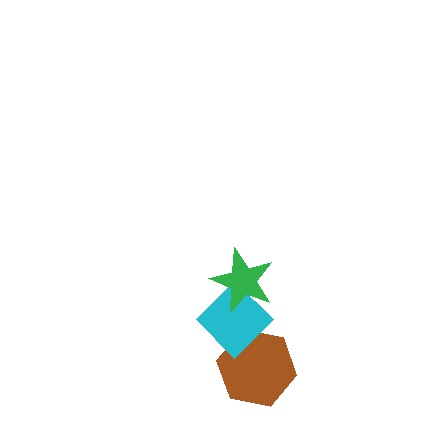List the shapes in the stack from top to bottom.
From top to bottom: the green star, the cyan diamond, the brown hexagon.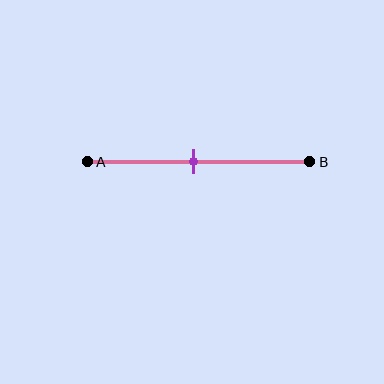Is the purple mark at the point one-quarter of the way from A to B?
No, the mark is at about 50% from A, not at the 25% one-quarter point.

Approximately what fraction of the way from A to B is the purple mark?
The purple mark is approximately 50% of the way from A to B.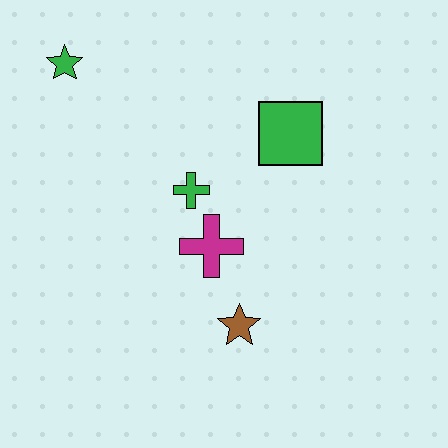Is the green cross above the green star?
No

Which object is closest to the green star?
The green cross is closest to the green star.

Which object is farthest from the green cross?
The green star is farthest from the green cross.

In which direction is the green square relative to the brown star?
The green square is above the brown star.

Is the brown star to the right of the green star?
Yes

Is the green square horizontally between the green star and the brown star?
No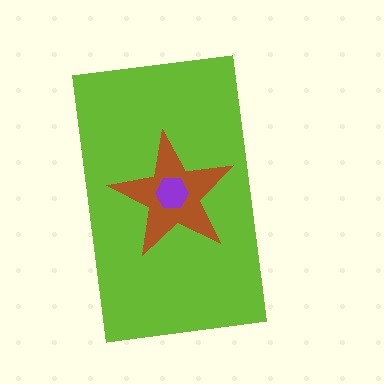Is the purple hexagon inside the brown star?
Yes.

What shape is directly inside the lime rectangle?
The brown star.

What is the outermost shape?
The lime rectangle.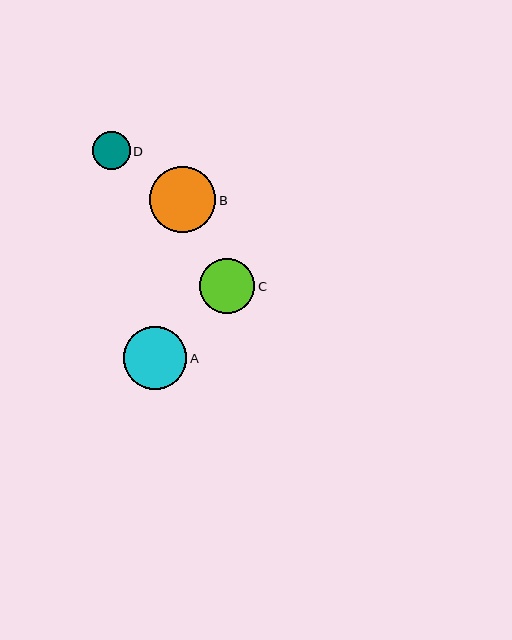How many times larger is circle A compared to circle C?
Circle A is approximately 1.1 times the size of circle C.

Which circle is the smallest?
Circle D is the smallest with a size of approximately 38 pixels.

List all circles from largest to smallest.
From largest to smallest: B, A, C, D.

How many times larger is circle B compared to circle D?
Circle B is approximately 1.8 times the size of circle D.